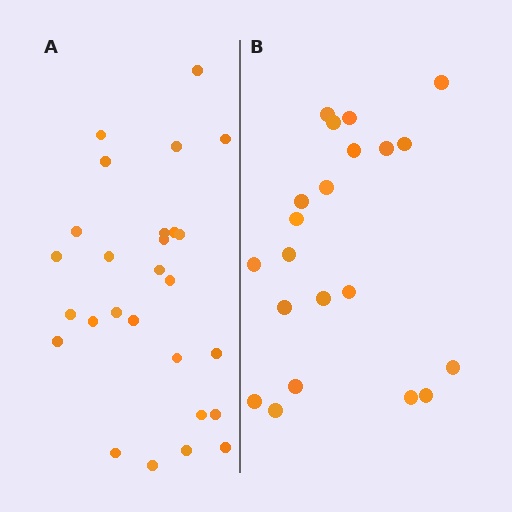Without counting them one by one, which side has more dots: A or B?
Region A (the left region) has more dots.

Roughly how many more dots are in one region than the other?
Region A has about 6 more dots than region B.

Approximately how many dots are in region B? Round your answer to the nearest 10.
About 20 dots. (The exact count is 21, which rounds to 20.)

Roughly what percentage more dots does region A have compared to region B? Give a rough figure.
About 30% more.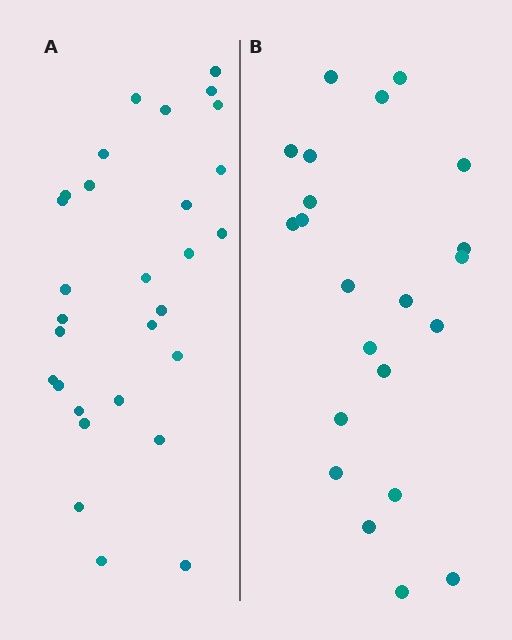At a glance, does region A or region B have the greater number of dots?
Region A (the left region) has more dots.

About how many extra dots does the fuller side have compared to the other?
Region A has roughly 8 or so more dots than region B.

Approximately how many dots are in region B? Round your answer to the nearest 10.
About 20 dots. (The exact count is 22, which rounds to 20.)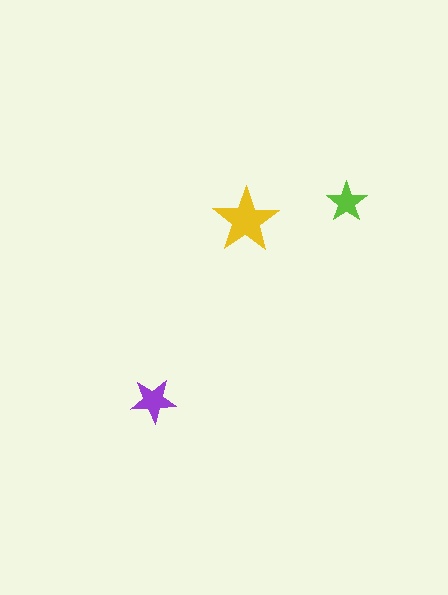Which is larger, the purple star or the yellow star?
The yellow one.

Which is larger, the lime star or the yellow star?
The yellow one.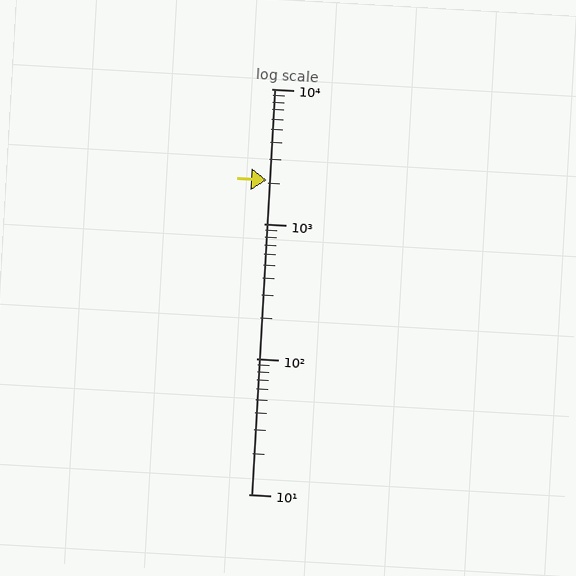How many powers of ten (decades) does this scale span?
The scale spans 3 decades, from 10 to 10000.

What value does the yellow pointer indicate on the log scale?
The pointer indicates approximately 2100.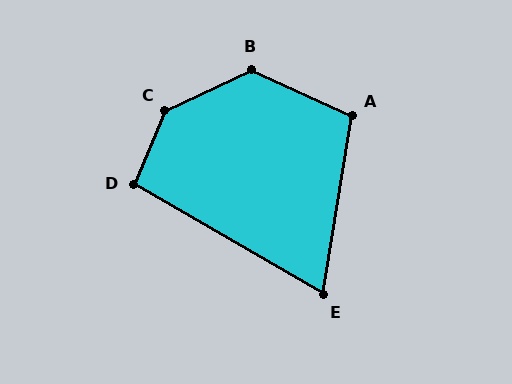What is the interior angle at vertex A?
Approximately 106 degrees (obtuse).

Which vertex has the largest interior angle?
C, at approximately 138 degrees.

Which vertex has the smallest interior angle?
E, at approximately 69 degrees.